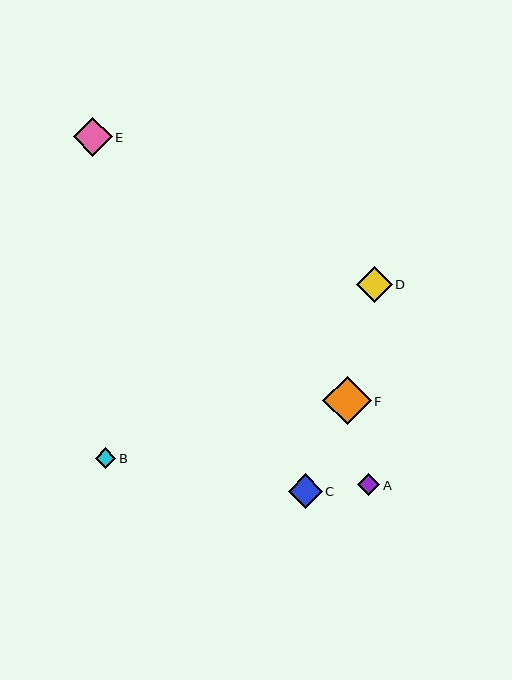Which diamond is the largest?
Diamond F is the largest with a size of approximately 49 pixels.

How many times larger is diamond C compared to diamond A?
Diamond C is approximately 1.6 times the size of diamond A.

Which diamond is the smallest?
Diamond B is the smallest with a size of approximately 21 pixels.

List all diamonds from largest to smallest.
From largest to smallest: F, E, D, C, A, B.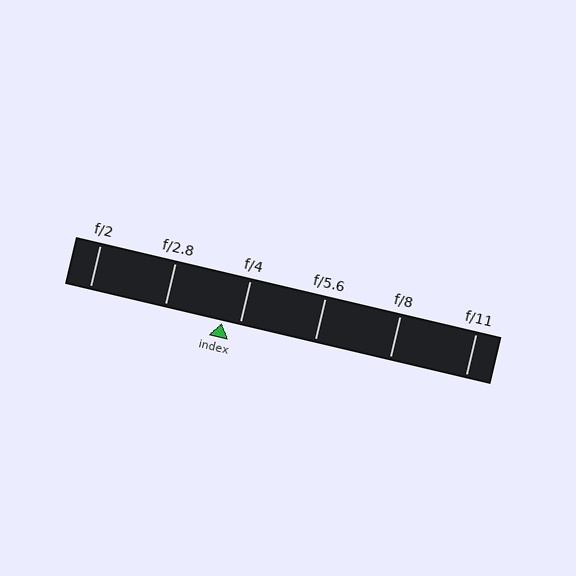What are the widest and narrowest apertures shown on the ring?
The widest aperture shown is f/2 and the narrowest is f/11.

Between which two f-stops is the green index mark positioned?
The index mark is between f/2.8 and f/4.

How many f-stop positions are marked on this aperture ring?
There are 6 f-stop positions marked.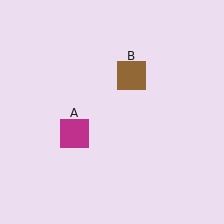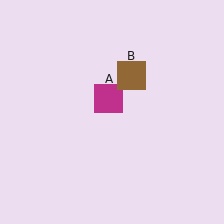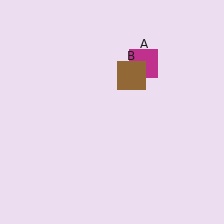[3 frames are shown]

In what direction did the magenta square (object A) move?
The magenta square (object A) moved up and to the right.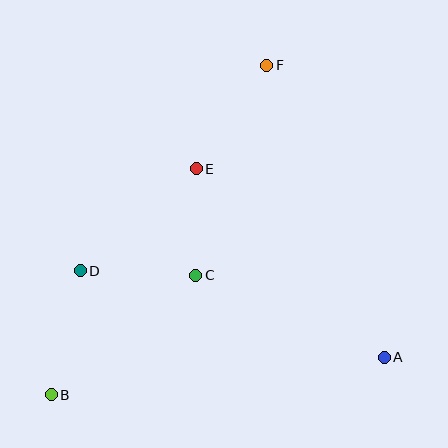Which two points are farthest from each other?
Points B and F are farthest from each other.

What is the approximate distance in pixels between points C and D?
The distance between C and D is approximately 115 pixels.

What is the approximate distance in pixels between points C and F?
The distance between C and F is approximately 222 pixels.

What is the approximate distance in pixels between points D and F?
The distance between D and F is approximately 277 pixels.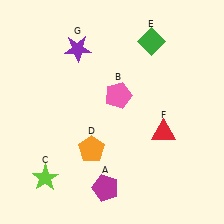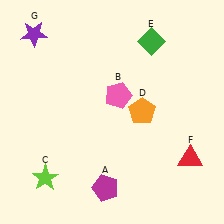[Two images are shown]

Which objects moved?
The objects that moved are: the orange pentagon (D), the red triangle (F), the purple star (G).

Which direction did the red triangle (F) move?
The red triangle (F) moved right.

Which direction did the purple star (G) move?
The purple star (G) moved left.